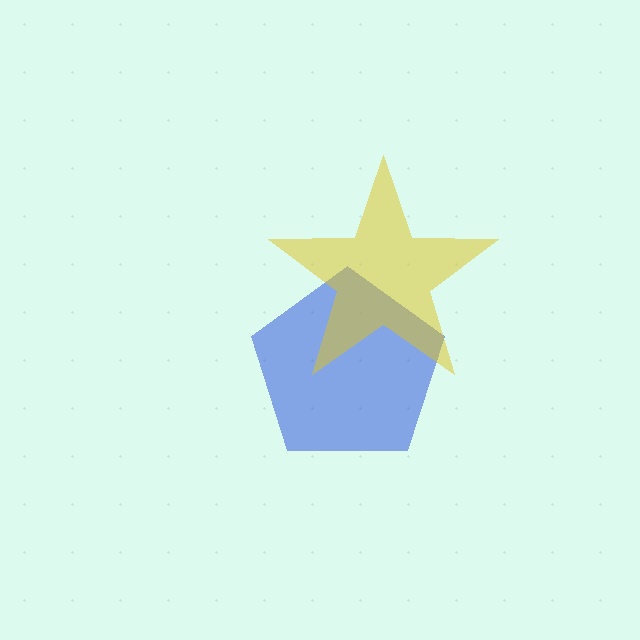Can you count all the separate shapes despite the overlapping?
Yes, there are 2 separate shapes.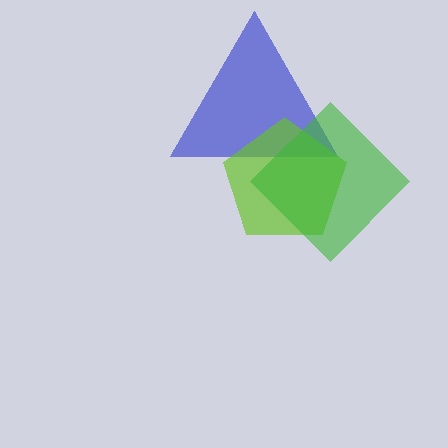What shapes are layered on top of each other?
The layered shapes are: a blue triangle, a lime pentagon, a green diamond.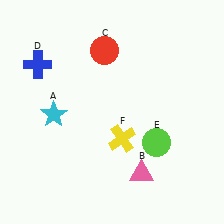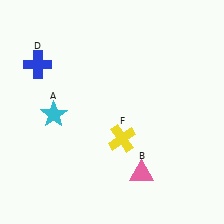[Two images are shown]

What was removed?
The lime circle (E), the red circle (C) were removed in Image 2.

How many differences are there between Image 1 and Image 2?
There are 2 differences between the two images.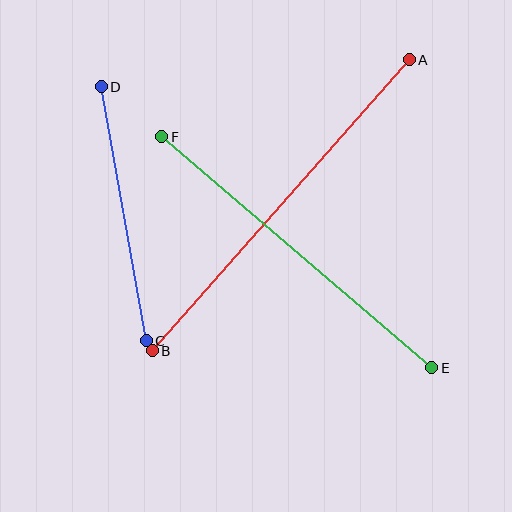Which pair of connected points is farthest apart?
Points A and B are farthest apart.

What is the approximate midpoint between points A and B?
The midpoint is at approximately (281, 205) pixels.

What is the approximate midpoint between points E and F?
The midpoint is at approximately (297, 252) pixels.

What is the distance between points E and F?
The distance is approximately 355 pixels.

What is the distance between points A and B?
The distance is approximately 388 pixels.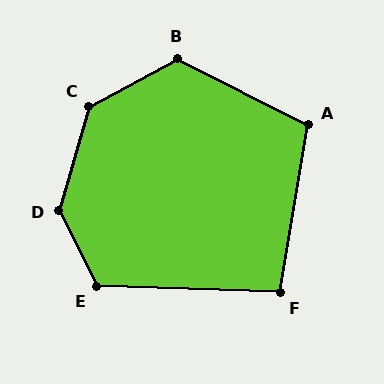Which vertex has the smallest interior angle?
F, at approximately 97 degrees.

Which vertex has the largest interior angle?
D, at approximately 138 degrees.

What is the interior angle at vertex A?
Approximately 108 degrees (obtuse).